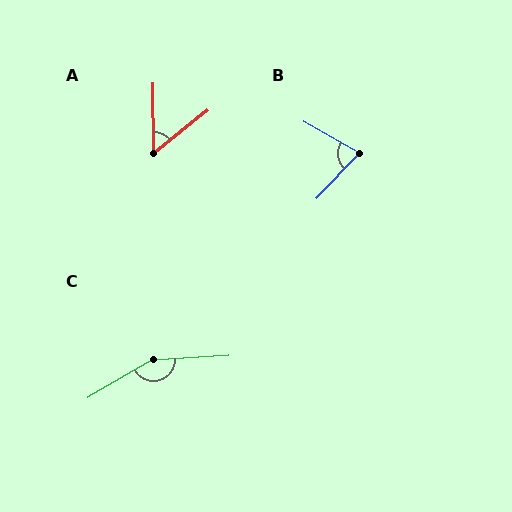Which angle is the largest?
C, at approximately 153 degrees.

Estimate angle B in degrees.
Approximately 76 degrees.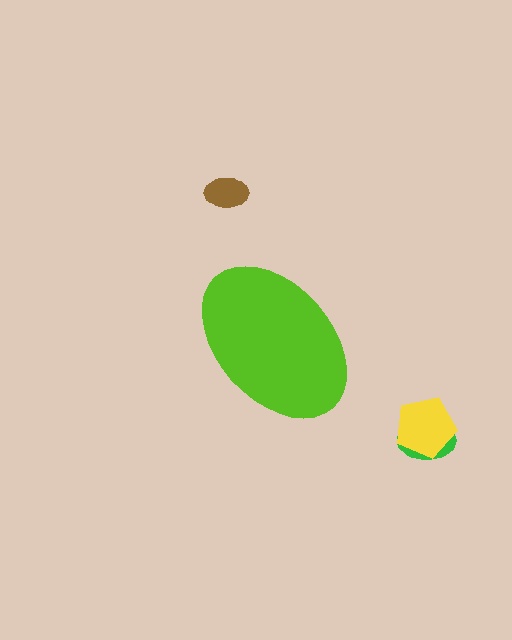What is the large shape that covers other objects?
A lime ellipse.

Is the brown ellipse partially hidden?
No, the brown ellipse is fully visible.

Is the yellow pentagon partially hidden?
No, the yellow pentagon is fully visible.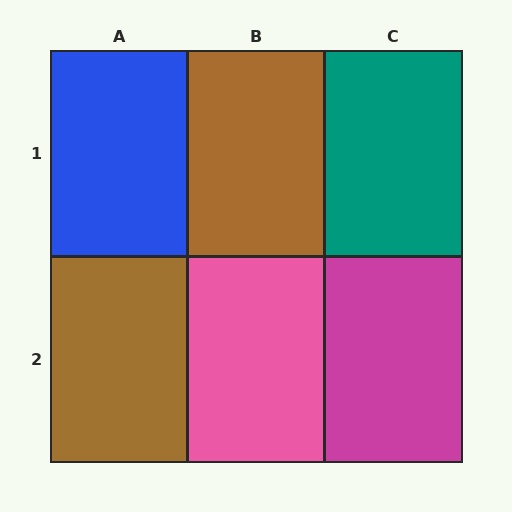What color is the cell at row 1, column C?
Teal.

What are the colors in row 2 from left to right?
Brown, pink, magenta.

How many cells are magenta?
1 cell is magenta.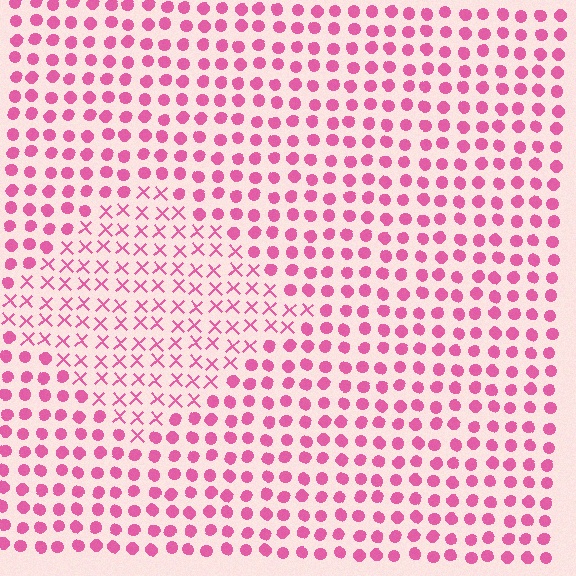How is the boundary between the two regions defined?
The boundary is defined by a change in element shape: X marks inside vs. circles outside. All elements share the same color and spacing.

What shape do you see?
I see a diamond.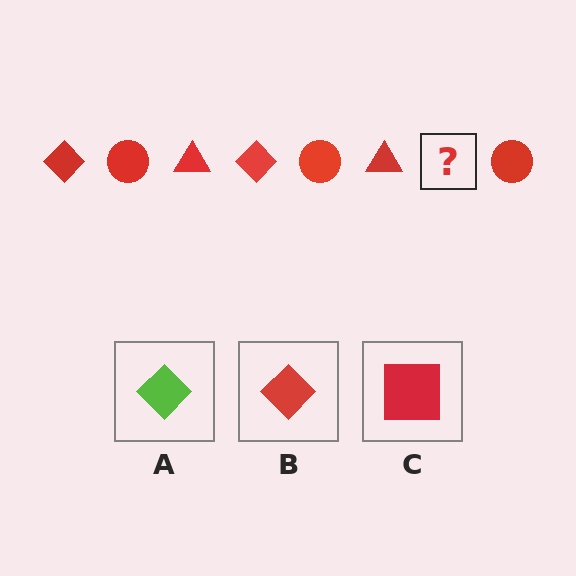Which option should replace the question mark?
Option B.